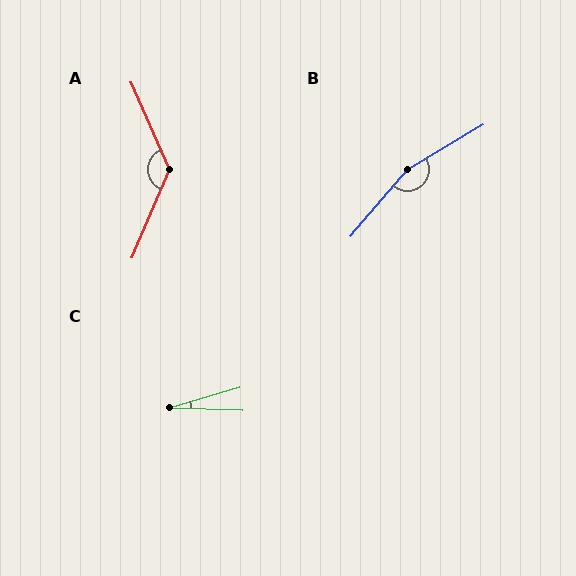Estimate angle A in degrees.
Approximately 133 degrees.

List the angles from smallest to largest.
C (19°), A (133°), B (162°).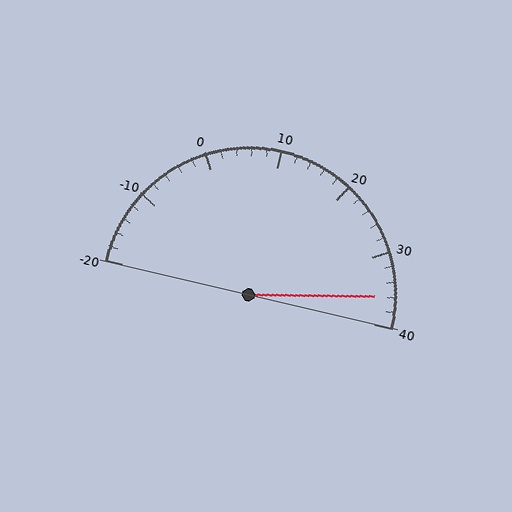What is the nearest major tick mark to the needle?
The nearest major tick mark is 40.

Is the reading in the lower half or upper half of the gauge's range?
The reading is in the upper half of the range (-20 to 40).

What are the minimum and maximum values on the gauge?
The gauge ranges from -20 to 40.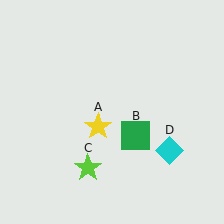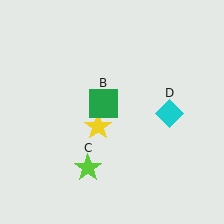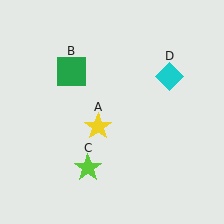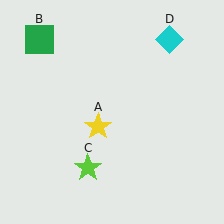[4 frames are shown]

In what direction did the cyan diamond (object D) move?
The cyan diamond (object D) moved up.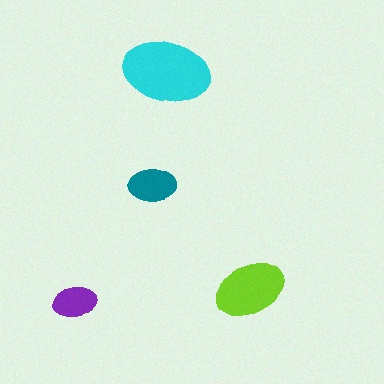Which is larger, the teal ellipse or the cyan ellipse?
The cyan one.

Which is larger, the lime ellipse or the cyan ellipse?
The cyan one.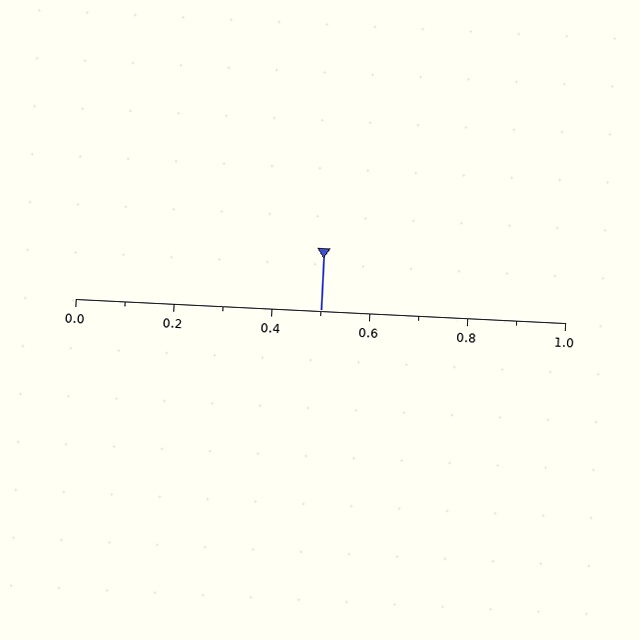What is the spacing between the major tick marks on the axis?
The major ticks are spaced 0.2 apart.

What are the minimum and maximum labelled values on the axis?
The axis runs from 0.0 to 1.0.